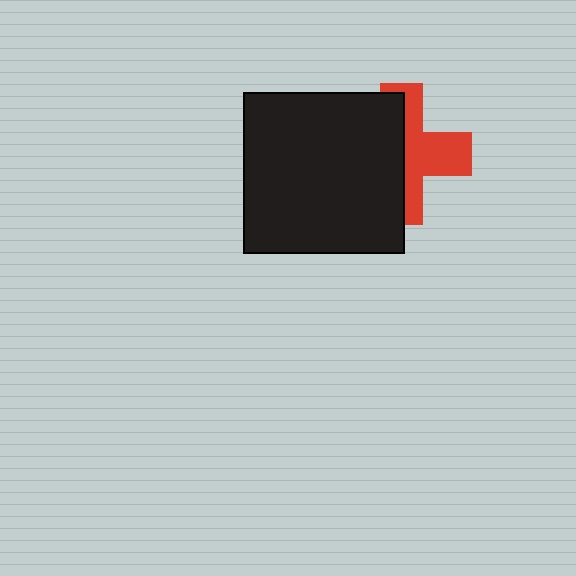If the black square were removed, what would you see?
You would see the complete red cross.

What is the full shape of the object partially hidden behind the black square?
The partially hidden object is a red cross.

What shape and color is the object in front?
The object in front is a black square.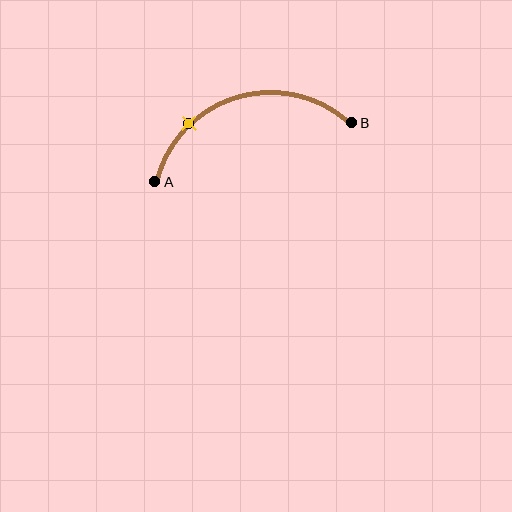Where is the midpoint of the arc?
The arc midpoint is the point on the curve farthest from the straight line joining A and B. It sits above that line.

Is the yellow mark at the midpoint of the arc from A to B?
No. The yellow mark lies on the arc but is closer to endpoint A. The arc midpoint would be at the point on the curve equidistant along the arc from both A and B.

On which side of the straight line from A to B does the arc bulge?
The arc bulges above the straight line connecting A and B.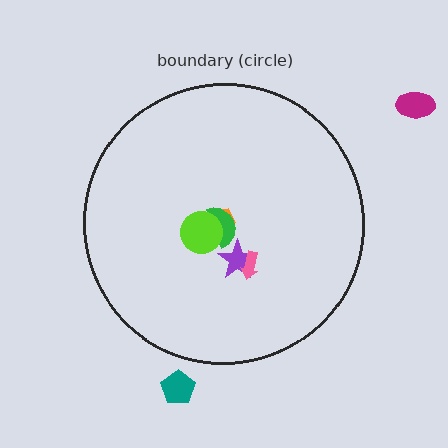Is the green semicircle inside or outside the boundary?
Inside.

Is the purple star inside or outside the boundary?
Inside.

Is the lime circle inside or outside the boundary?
Inside.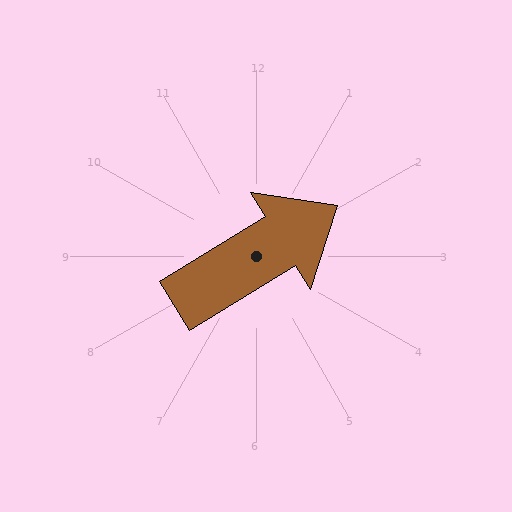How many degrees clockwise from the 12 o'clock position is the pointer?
Approximately 58 degrees.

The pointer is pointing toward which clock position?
Roughly 2 o'clock.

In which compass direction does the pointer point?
Northeast.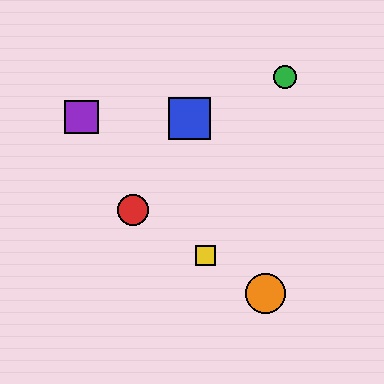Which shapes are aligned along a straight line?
The red circle, the yellow square, the orange circle are aligned along a straight line.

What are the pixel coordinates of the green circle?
The green circle is at (285, 77).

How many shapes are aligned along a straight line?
3 shapes (the red circle, the yellow square, the orange circle) are aligned along a straight line.